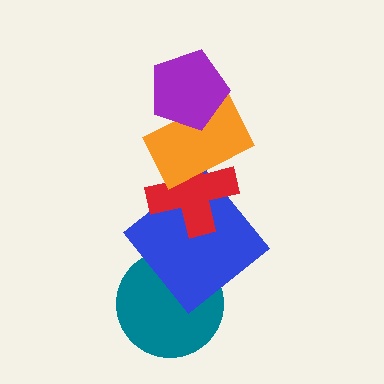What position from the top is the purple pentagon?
The purple pentagon is 1st from the top.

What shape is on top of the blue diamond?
The red cross is on top of the blue diamond.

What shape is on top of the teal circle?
The blue diamond is on top of the teal circle.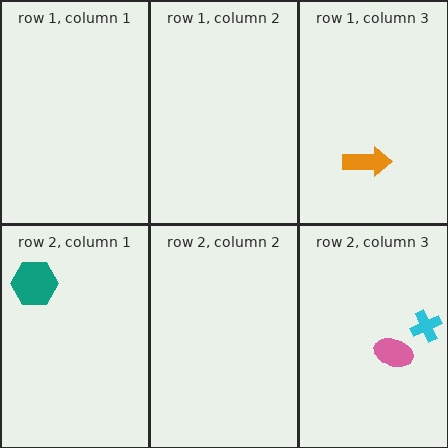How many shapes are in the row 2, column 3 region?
2.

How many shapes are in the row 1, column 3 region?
1.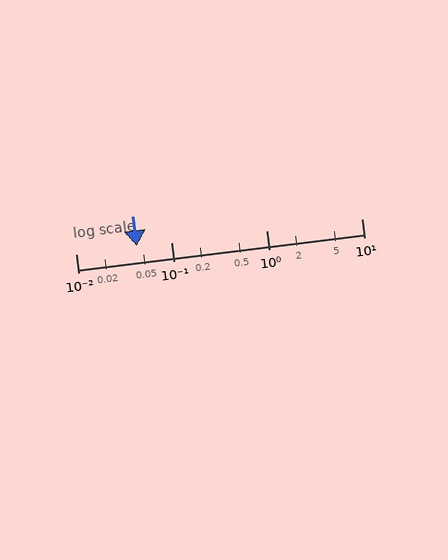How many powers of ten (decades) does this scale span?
The scale spans 3 decades, from 0.01 to 10.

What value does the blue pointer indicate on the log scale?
The pointer indicates approximately 0.044.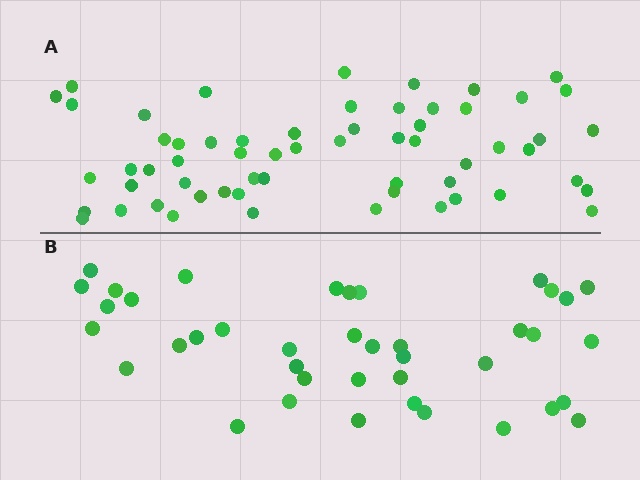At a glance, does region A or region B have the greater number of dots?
Region A (the top region) has more dots.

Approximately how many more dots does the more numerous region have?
Region A has approximately 20 more dots than region B.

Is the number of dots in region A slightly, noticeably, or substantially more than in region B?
Region A has substantially more. The ratio is roughly 1.5 to 1.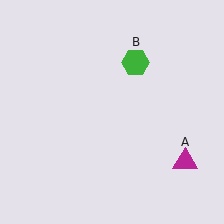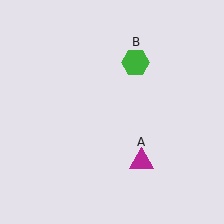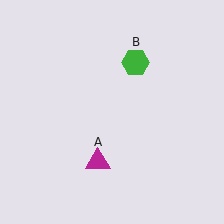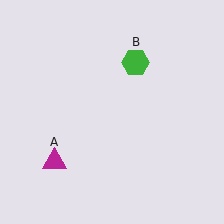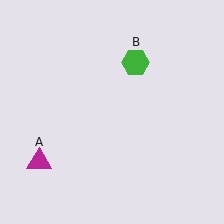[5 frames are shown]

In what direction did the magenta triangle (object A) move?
The magenta triangle (object A) moved left.